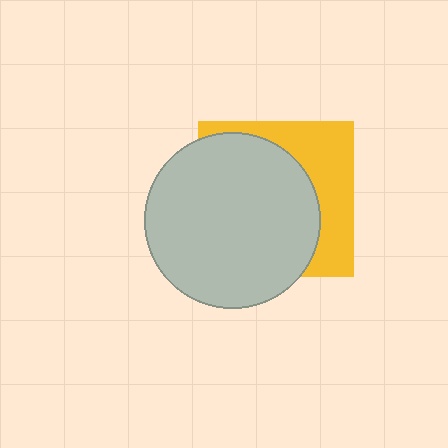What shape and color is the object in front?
The object in front is a light gray circle.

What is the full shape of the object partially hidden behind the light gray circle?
The partially hidden object is a yellow square.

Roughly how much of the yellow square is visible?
A small part of it is visible (roughly 35%).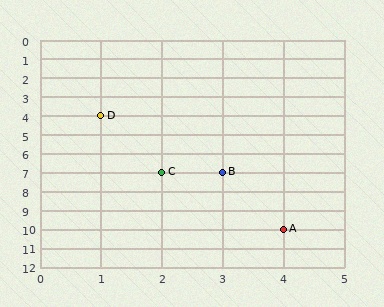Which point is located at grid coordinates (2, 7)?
Point C is at (2, 7).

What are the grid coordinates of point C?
Point C is at grid coordinates (2, 7).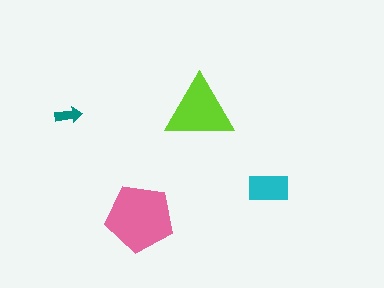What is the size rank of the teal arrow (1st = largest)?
4th.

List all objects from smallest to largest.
The teal arrow, the cyan rectangle, the lime triangle, the pink pentagon.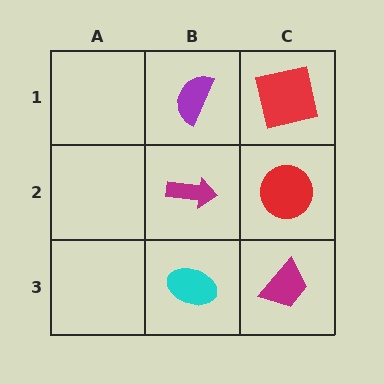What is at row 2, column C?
A red circle.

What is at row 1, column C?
A red square.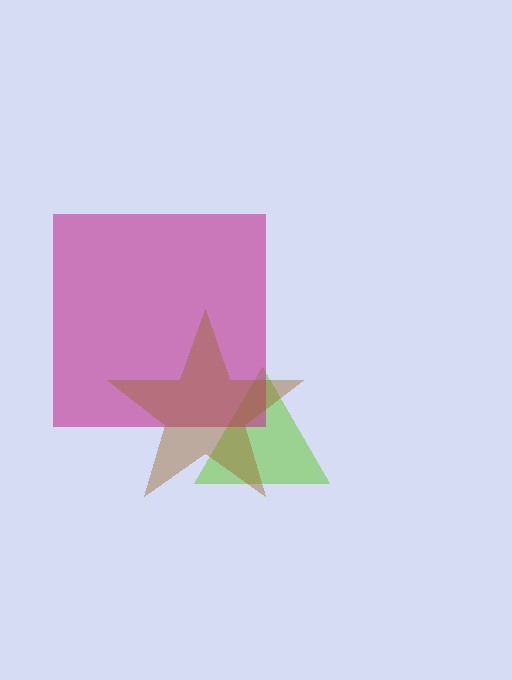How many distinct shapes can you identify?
There are 3 distinct shapes: a lime triangle, a magenta square, a brown star.